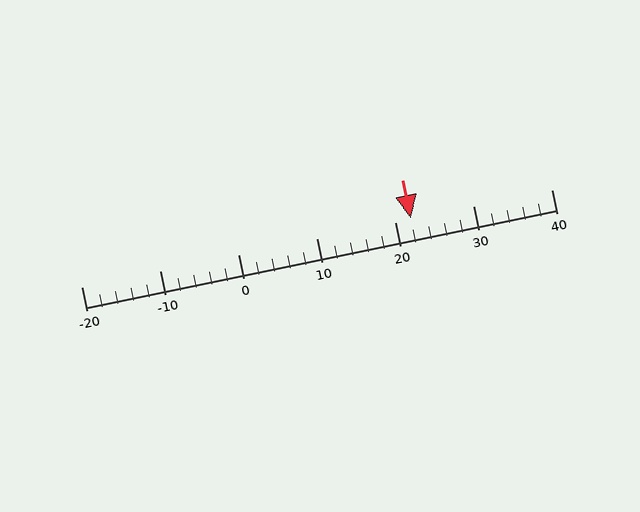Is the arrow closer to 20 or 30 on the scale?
The arrow is closer to 20.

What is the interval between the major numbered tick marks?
The major tick marks are spaced 10 units apart.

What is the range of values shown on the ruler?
The ruler shows values from -20 to 40.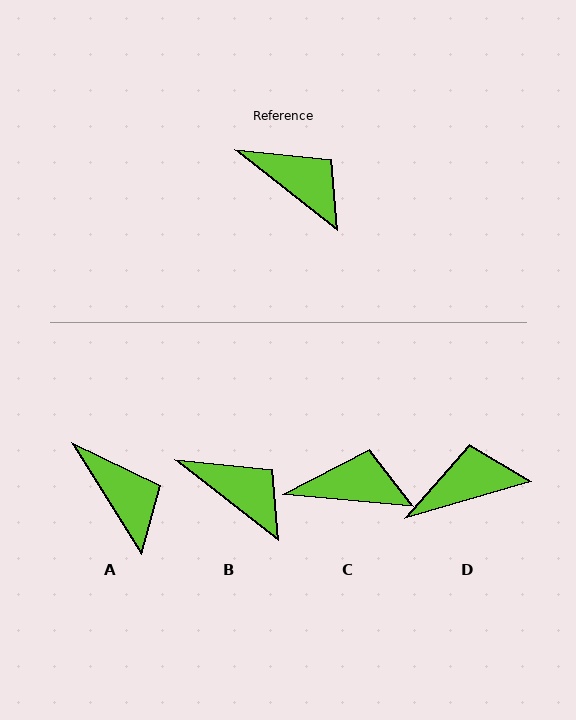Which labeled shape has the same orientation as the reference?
B.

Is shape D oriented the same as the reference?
No, it is off by about 55 degrees.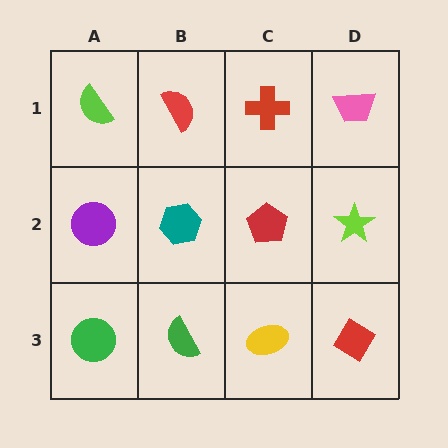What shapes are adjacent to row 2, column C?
A red cross (row 1, column C), a yellow ellipse (row 3, column C), a teal hexagon (row 2, column B), a lime star (row 2, column D).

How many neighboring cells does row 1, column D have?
2.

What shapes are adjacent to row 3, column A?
A purple circle (row 2, column A), a green semicircle (row 3, column B).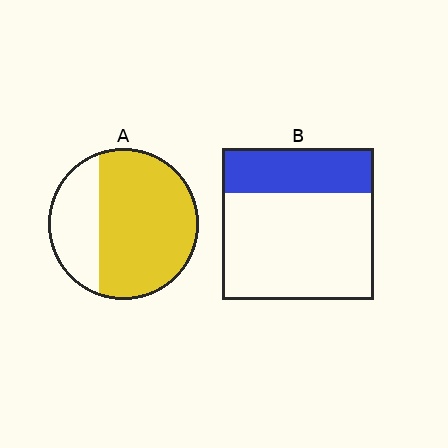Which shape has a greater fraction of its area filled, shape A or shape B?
Shape A.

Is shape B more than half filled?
No.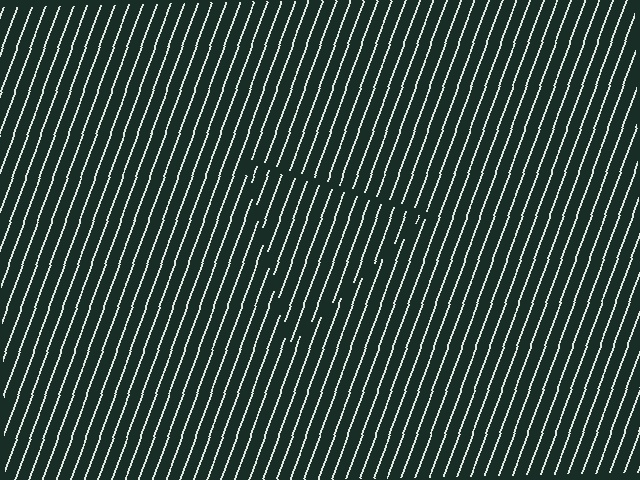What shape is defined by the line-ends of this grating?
An illusory triangle. The interior of the shape contains the same grating, shifted by half a period — the contour is defined by the phase discontinuity where line-ends from the inner and outer gratings abut.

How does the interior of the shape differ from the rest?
The interior of the shape contains the same grating, shifted by half a period — the contour is defined by the phase discontinuity where line-ends from the inner and outer gratings abut.